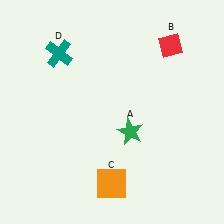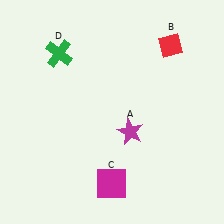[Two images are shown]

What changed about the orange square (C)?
In Image 1, C is orange. In Image 2, it changed to magenta.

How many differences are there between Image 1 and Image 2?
There are 3 differences between the two images.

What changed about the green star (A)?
In Image 1, A is green. In Image 2, it changed to magenta.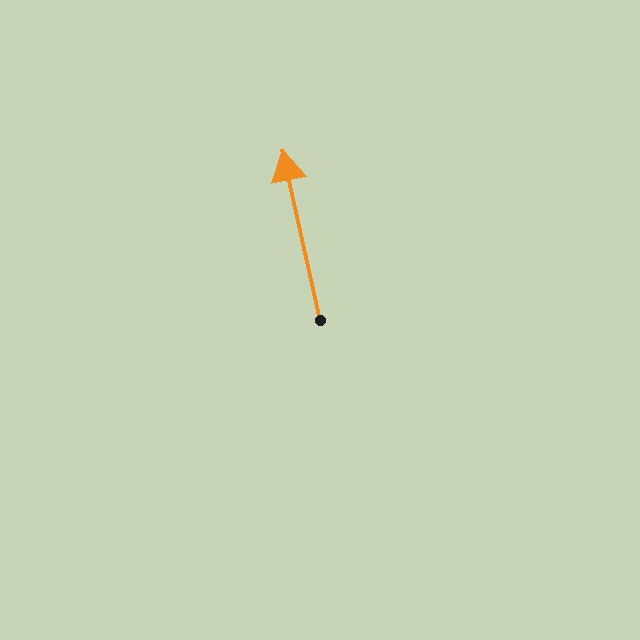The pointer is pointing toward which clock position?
Roughly 12 o'clock.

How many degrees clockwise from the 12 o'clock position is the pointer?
Approximately 347 degrees.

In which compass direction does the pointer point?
North.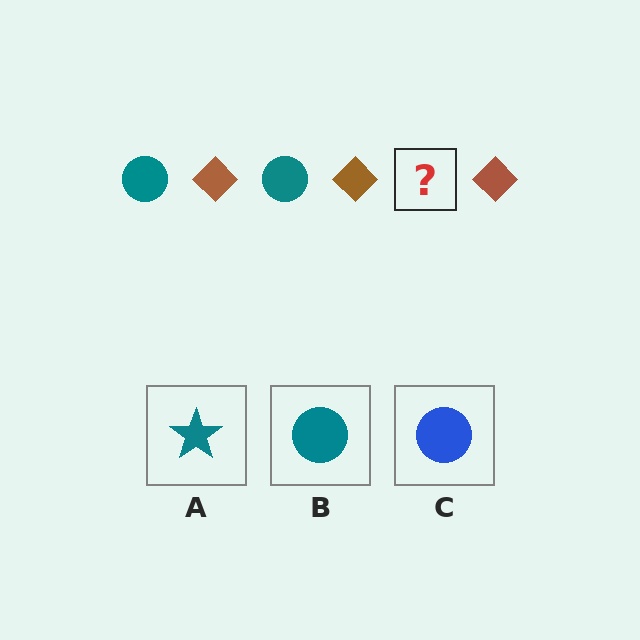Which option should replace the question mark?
Option B.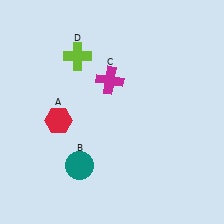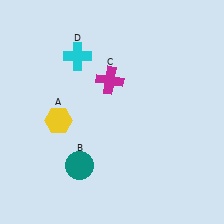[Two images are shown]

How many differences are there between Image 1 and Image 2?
There are 2 differences between the two images.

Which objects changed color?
A changed from red to yellow. D changed from lime to cyan.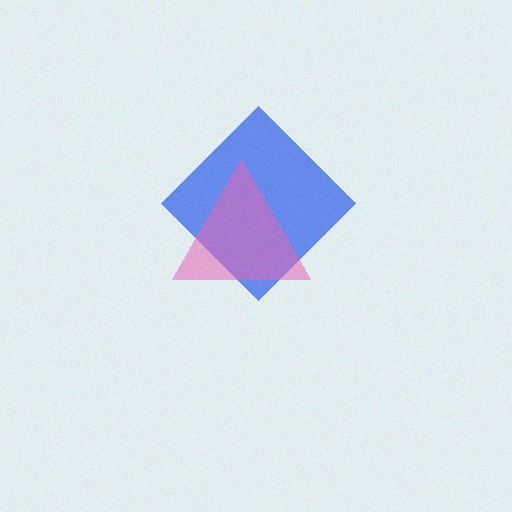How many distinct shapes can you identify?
There are 2 distinct shapes: a blue diamond, a pink triangle.